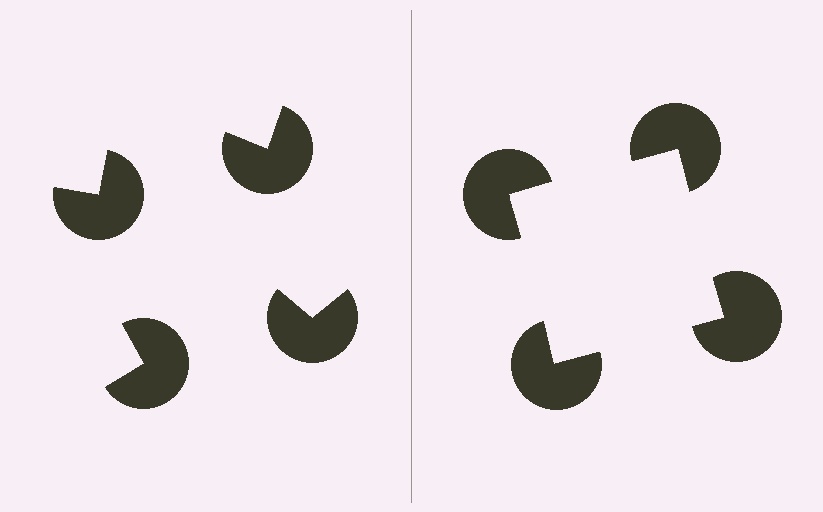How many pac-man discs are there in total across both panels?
8 — 4 on each side.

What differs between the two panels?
The pac-man discs are positioned identically on both sides; only the wedge orientations differ. On the right they align to a square; on the left they are misaligned.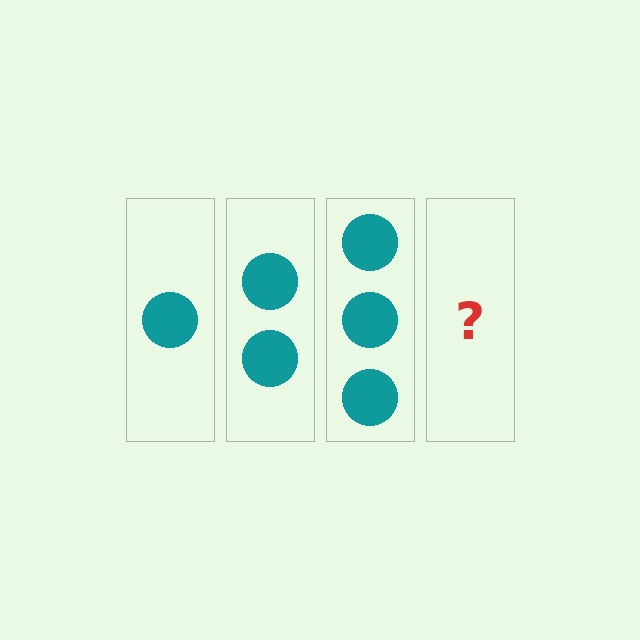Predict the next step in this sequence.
The next step is 4 circles.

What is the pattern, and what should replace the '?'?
The pattern is that each step adds one more circle. The '?' should be 4 circles.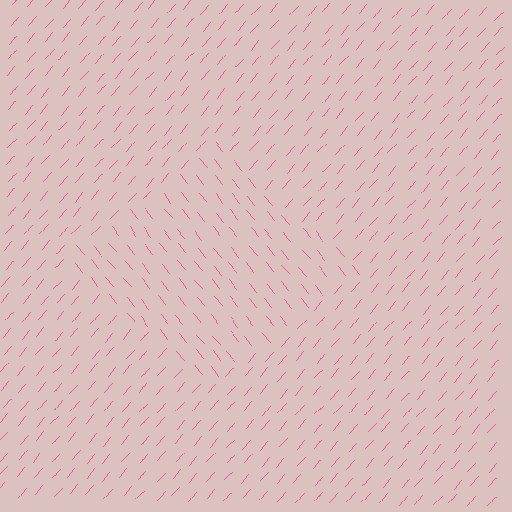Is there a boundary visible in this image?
Yes, there is a texture boundary formed by a change in line orientation.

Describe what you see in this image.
The image is filled with small pink line segments. A diamond region in the image has lines oriented differently from the surrounding lines, creating a visible texture boundary.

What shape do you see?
I see a diamond.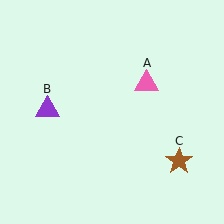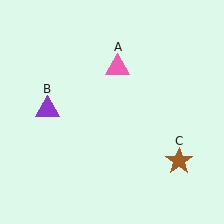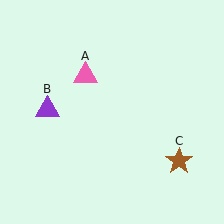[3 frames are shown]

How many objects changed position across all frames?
1 object changed position: pink triangle (object A).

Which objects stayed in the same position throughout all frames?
Purple triangle (object B) and brown star (object C) remained stationary.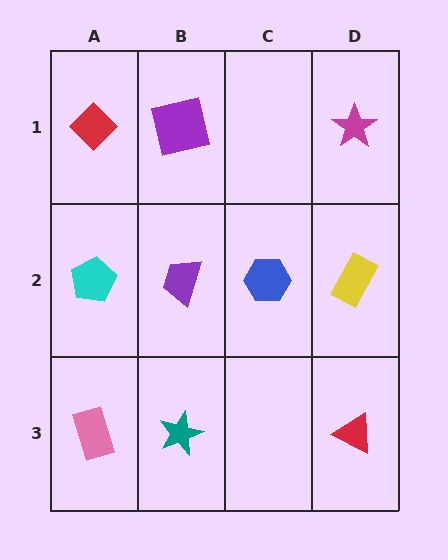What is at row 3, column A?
A pink rectangle.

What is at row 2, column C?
A blue hexagon.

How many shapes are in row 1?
3 shapes.